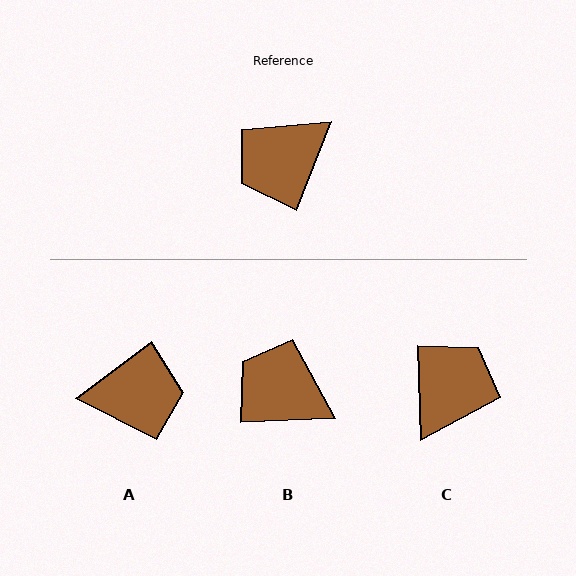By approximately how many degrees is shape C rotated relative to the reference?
Approximately 157 degrees clockwise.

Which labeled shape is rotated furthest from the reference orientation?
C, about 157 degrees away.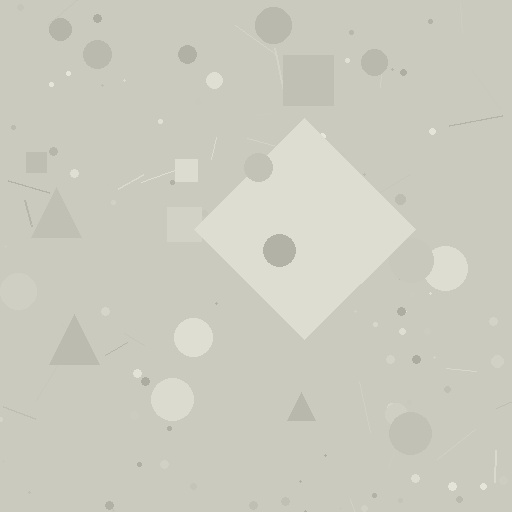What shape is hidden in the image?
A diamond is hidden in the image.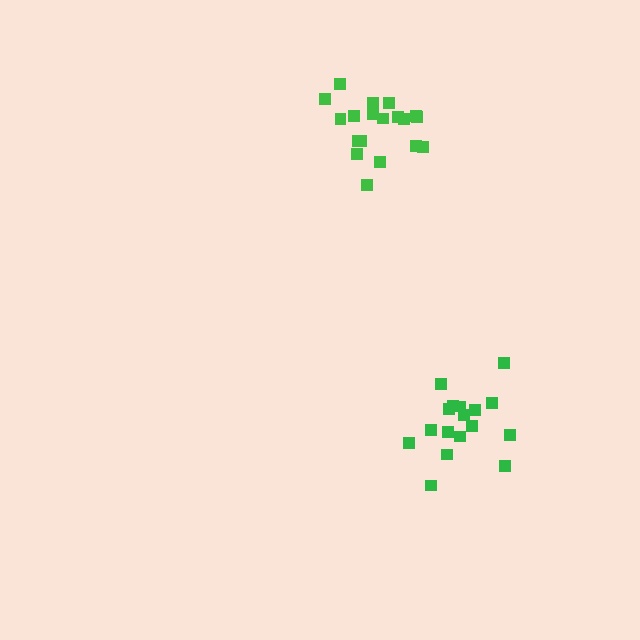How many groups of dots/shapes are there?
There are 2 groups.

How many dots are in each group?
Group 1: 17 dots, Group 2: 19 dots (36 total).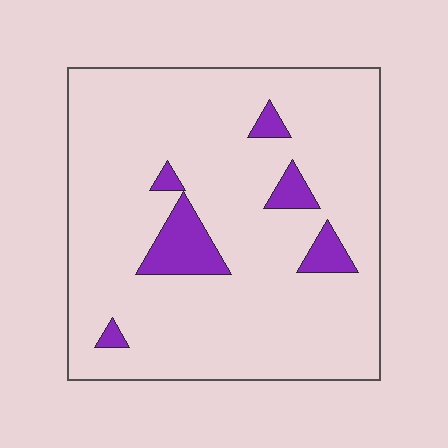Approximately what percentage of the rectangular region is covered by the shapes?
Approximately 10%.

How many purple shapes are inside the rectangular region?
6.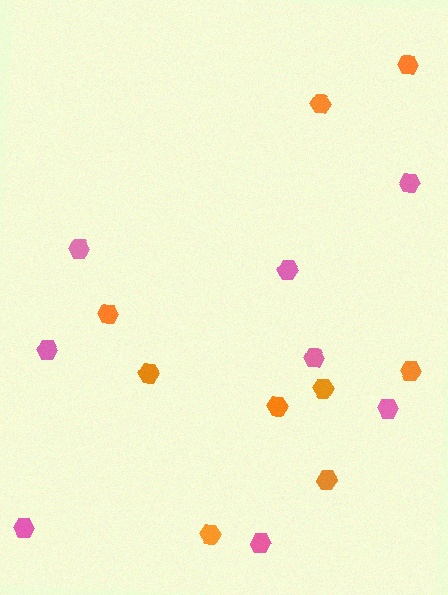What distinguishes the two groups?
There are 2 groups: one group of pink hexagons (8) and one group of orange hexagons (9).